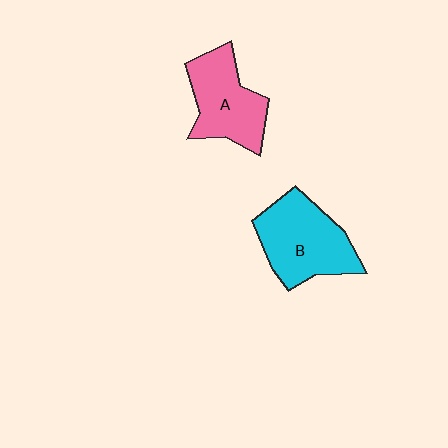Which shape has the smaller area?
Shape A (pink).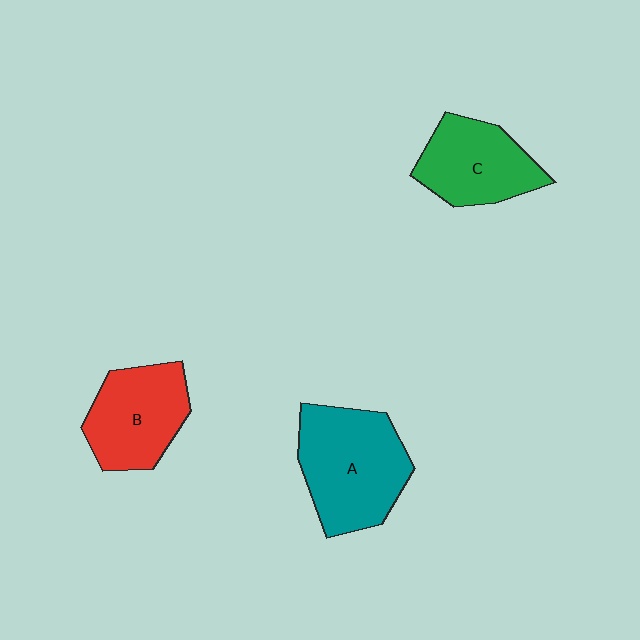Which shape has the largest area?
Shape A (teal).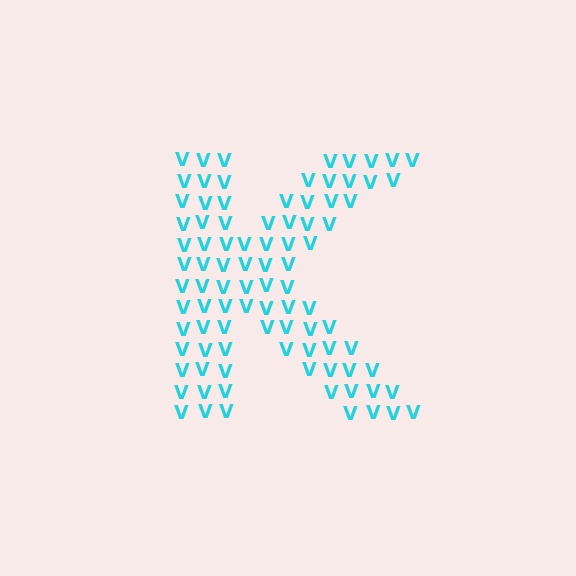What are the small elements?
The small elements are letter V's.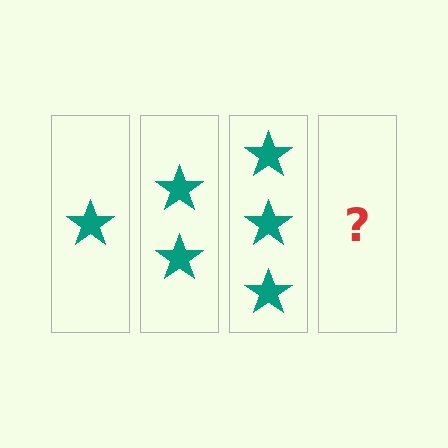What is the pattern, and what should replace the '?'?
The pattern is that each step adds one more star. The '?' should be 4 stars.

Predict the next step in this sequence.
The next step is 4 stars.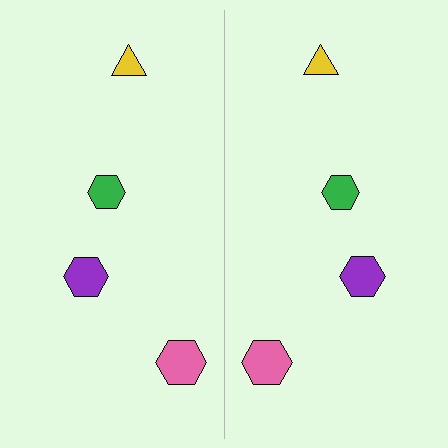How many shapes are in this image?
There are 8 shapes in this image.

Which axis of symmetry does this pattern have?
The pattern has a vertical axis of symmetry running through the center of the image.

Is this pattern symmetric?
Yes, this pattern has bilateral (reflection) symmetry.